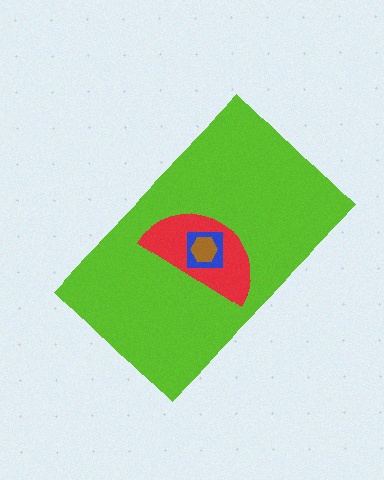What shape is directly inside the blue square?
The brown hexagon.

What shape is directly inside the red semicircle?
The blue square.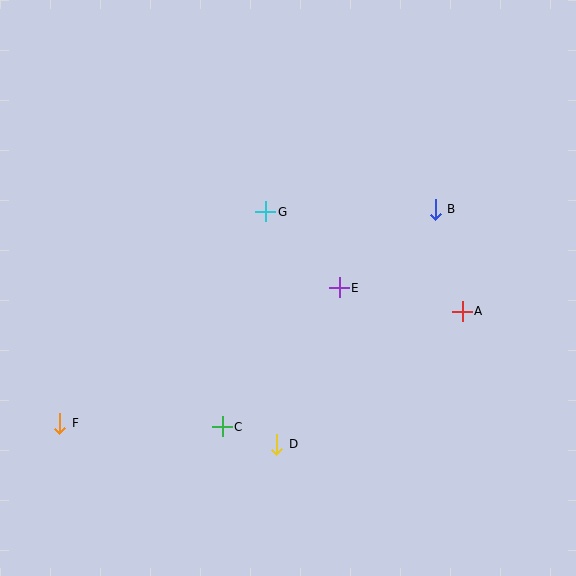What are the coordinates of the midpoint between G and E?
The midpoint between G and E is at (302, 250).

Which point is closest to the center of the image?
Point E at (339, 288) is closest to the center.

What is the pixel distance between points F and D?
The distance between F and D is 218 pixels.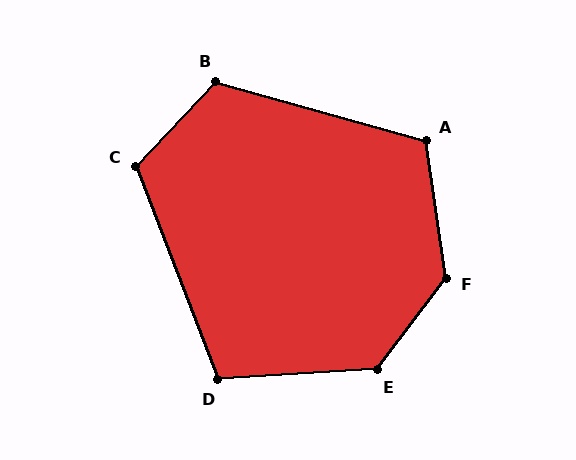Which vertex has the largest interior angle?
F, at approximately 135 degrees.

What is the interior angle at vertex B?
Approximately 118 degrees (obtuse).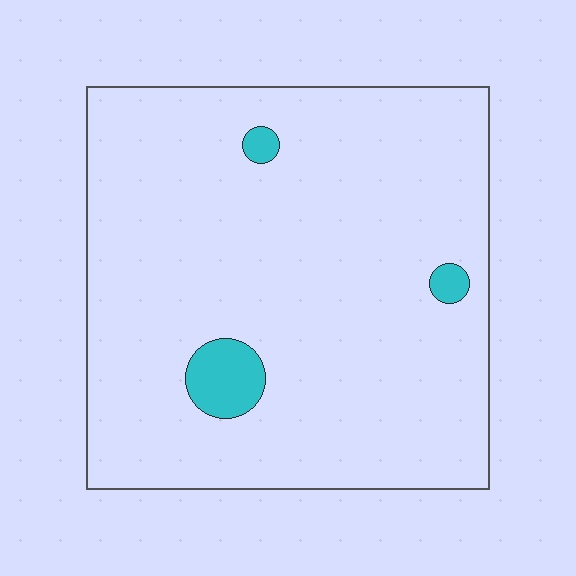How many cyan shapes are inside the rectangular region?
3.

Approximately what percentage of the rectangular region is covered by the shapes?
Approximately 5%.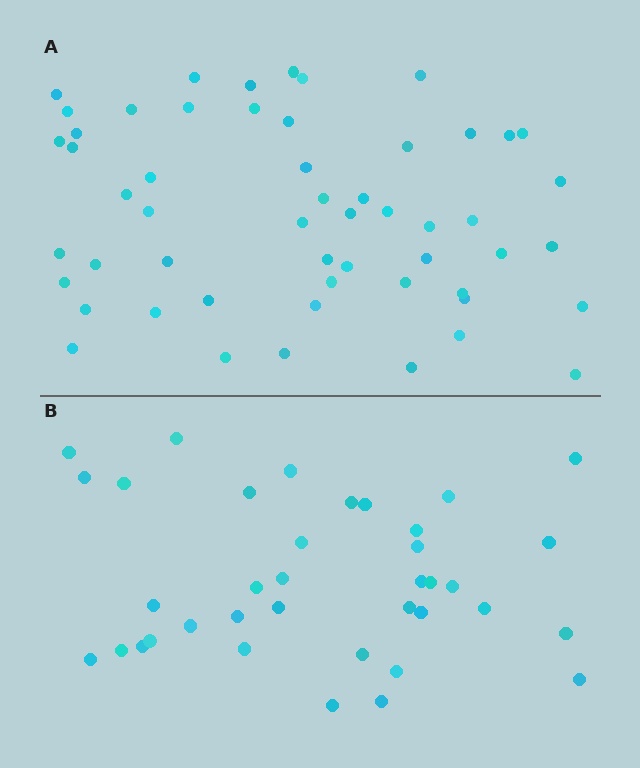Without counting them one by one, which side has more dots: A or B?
Region A (the top region) has more dots.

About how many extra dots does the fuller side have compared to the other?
Region A has approximately 15 more dots than region B.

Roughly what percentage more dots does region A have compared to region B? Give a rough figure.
About 45% more.